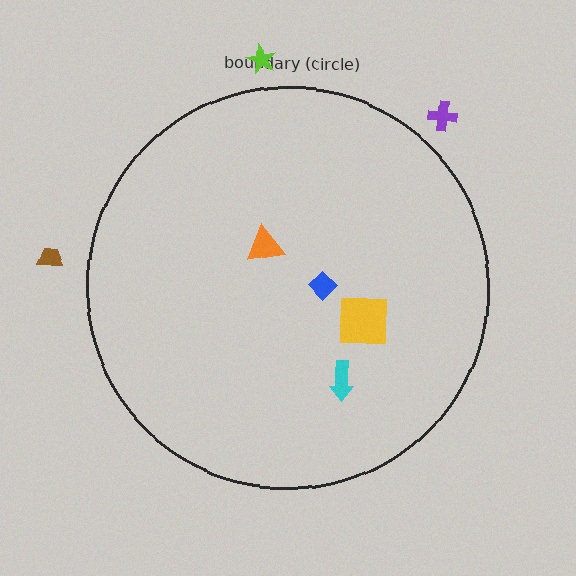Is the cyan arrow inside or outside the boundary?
Inside.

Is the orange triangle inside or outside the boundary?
Inside.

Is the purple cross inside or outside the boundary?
Outside.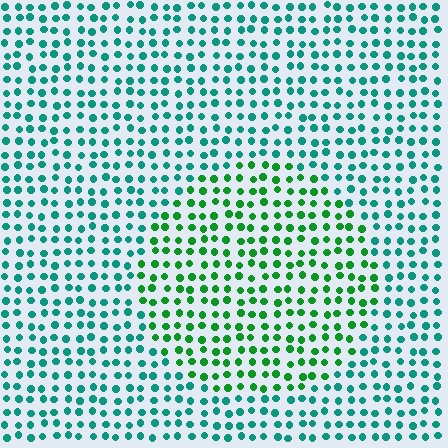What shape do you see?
I see a circle.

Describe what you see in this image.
The image is filled with small teal elements in a uniform arrangement. A circle-shaped region is visible where the elements are tinted to a slightly different hue, forming a subtle color boundary.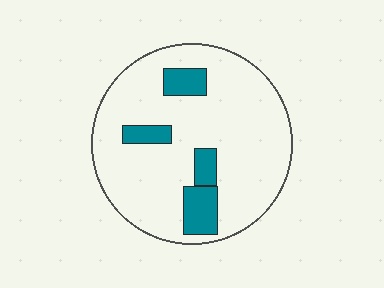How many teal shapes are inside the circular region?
4.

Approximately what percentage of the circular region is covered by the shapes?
Approximately 15%.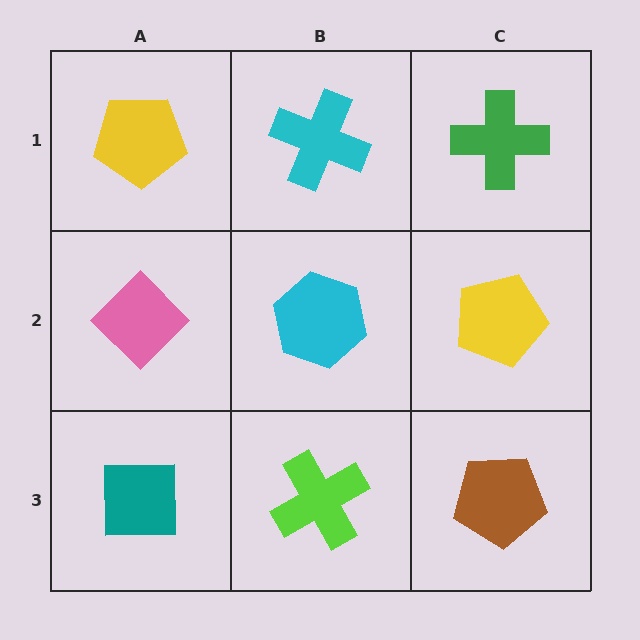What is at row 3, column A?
A teal square.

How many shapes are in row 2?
3 shapes.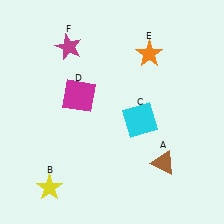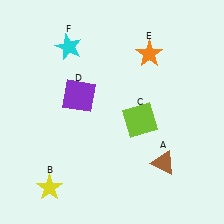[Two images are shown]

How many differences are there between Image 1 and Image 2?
There are 3 differences between the two images.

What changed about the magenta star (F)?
In Image 1, F is magenta. In Image 2, it changed to cyan.